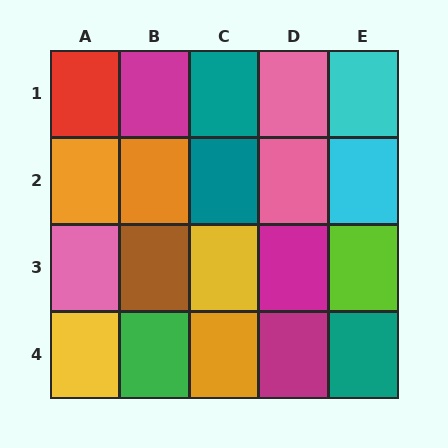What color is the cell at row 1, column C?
Teal.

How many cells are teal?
3 cells are teal.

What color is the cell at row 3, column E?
Lime.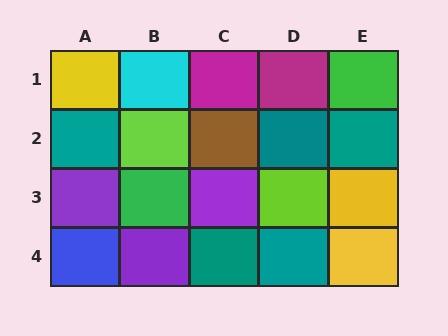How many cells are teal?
5 cells are teal.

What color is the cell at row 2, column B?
Lime.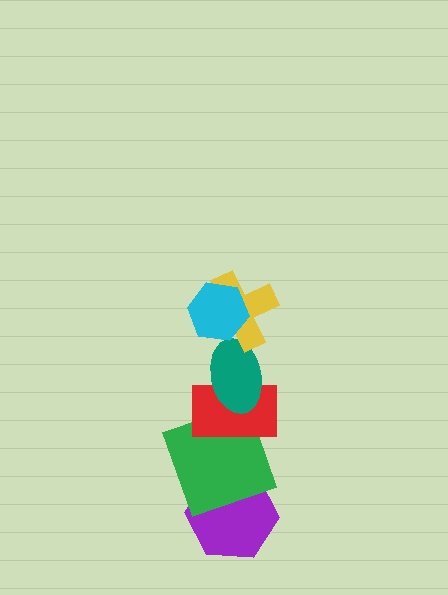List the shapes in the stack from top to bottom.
From top to bottom: the cyan hexagon, the yellow cross, the teal ellipse, the red rectangle, the green square, the purple hexagon.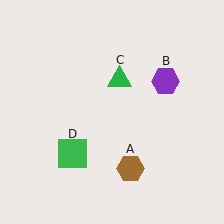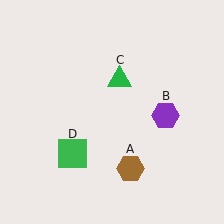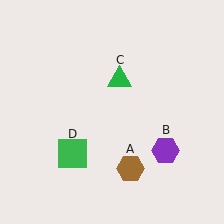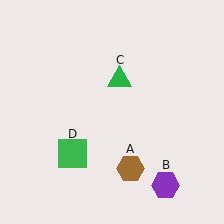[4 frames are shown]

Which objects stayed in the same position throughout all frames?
Brown hexagon (object A) and green triangle (object C) and green square (object D) remained stationary.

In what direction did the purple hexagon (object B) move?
The purple hexagon (object B) moved down.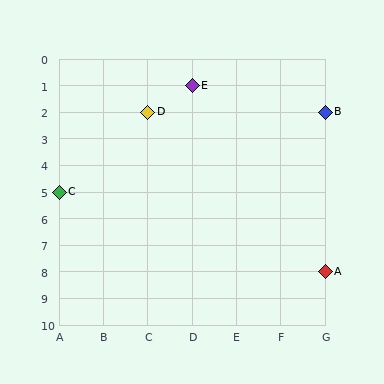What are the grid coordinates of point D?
Point D is at grid coordinates (C, 2).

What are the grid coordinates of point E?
Point E is at grid coordinates (D, 1).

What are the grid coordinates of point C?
Point C is at grid coordinates (A, 5).